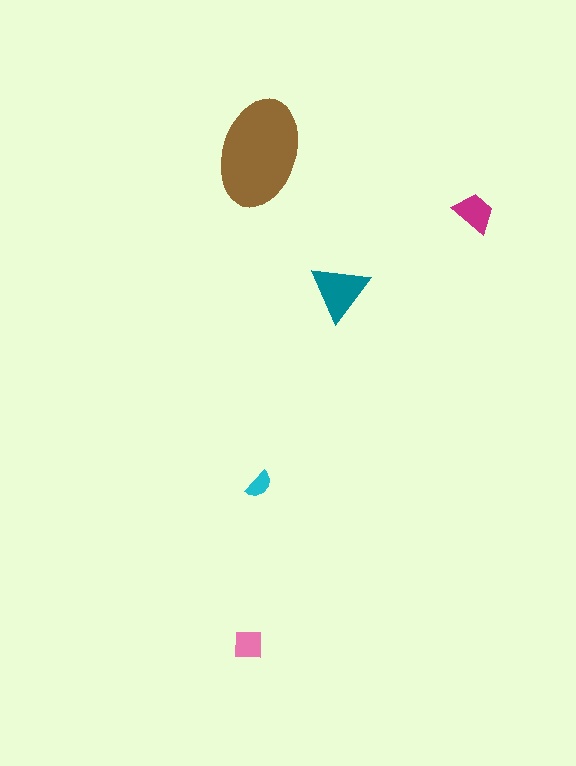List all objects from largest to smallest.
The brown ellipse, the teal triangle, the magenta trapezoid, the pink square, the cyan semicircle.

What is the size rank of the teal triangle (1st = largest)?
2nd.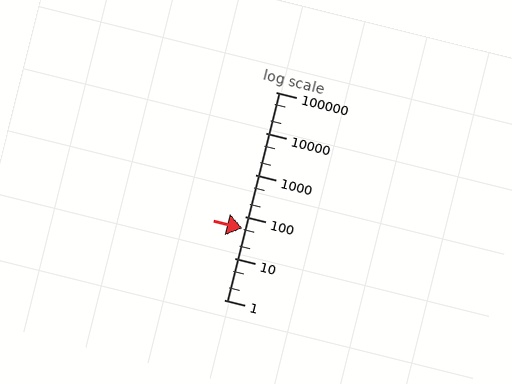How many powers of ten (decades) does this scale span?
The scale spans 5 decades, from 1 to 100000.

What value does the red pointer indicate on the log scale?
The pointer indicates approximately 51.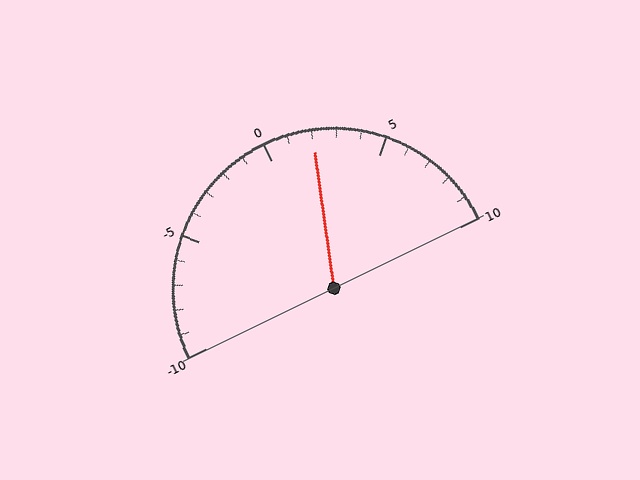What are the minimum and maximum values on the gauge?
The gauge ranges from -10 to 10.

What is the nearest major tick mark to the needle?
The nearest major tick mark is 0.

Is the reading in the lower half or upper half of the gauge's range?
The reading is in the upper half of the range (-10 to 10).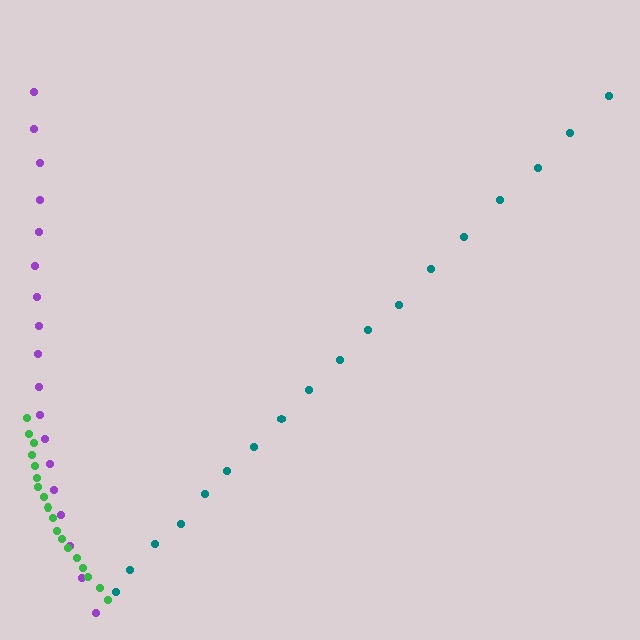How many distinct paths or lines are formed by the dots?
There are 3 distinct paths.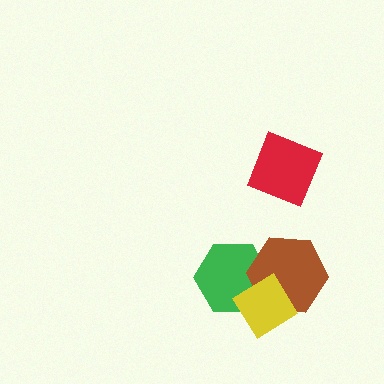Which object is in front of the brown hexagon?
The yellow diamond is in front of the brown hexagon.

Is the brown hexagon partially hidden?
Yes, it is partially covered by another shape.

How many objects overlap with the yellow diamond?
2 objects overlap with the yellow diamond.